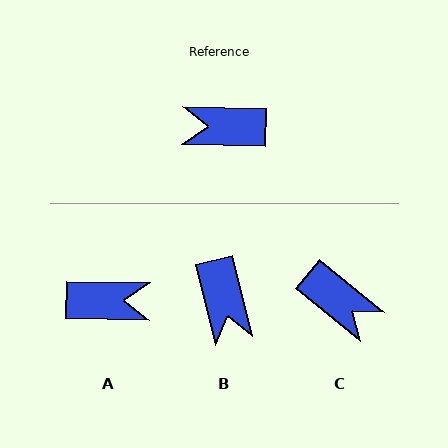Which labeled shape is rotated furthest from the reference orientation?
A, about 179 degrees away.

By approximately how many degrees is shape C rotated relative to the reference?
Approximately 142 degrees counter-clockwise.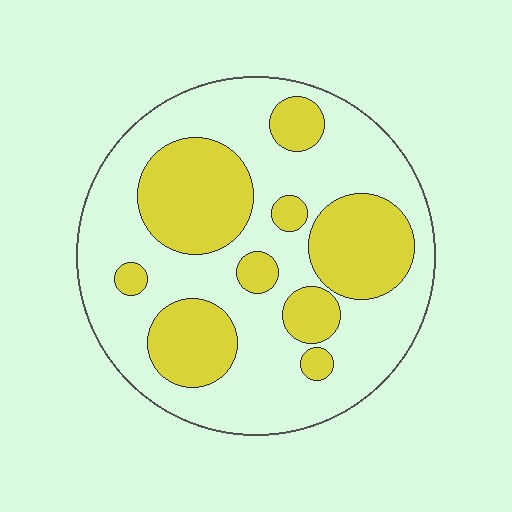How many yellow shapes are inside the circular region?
9.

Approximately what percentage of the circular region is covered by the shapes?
Approximately 35%.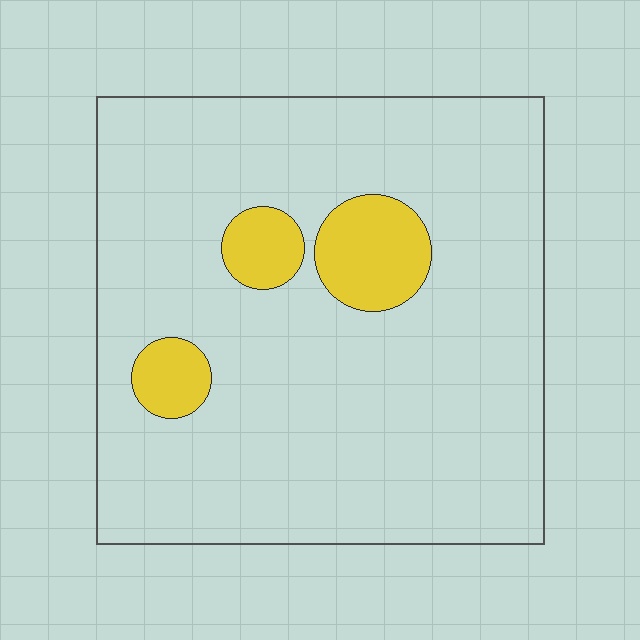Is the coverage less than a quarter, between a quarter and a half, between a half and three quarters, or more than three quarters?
Less than a quarter.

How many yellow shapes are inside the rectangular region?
3.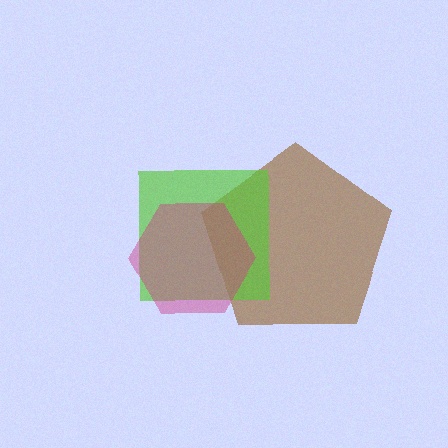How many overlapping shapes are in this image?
There are 3 overlapping shapes in the image.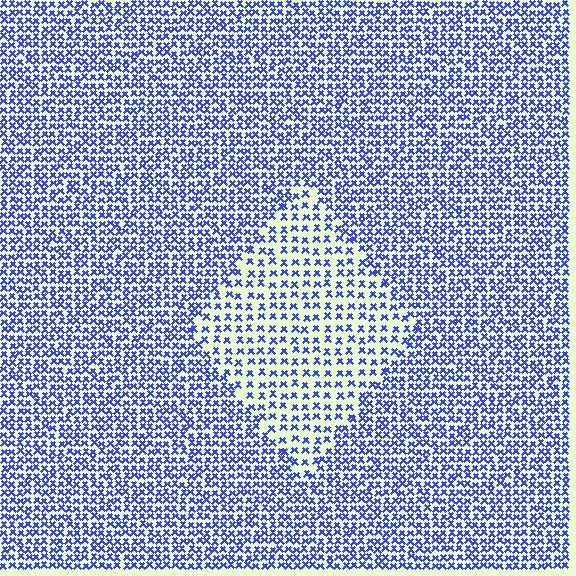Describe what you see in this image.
The image contains small blue elements arranged at two different densities. A diamond-shaped region is visible where the elements are less densely packed than the surrounding area.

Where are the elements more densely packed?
The elements are more densely packed outside the diamond boundary.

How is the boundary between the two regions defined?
The boundary is defined by a change in element density (approximately 1.9x ratio). All elements are the same color, size, and shape.